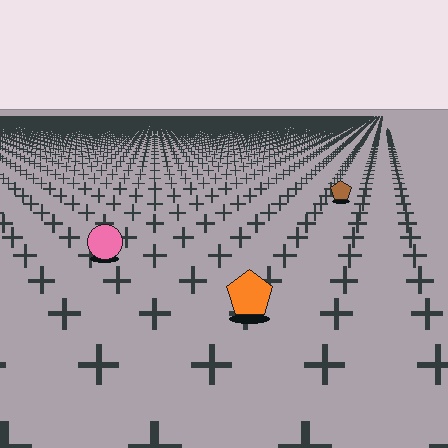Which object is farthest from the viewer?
The brown pentagon is farthest from the viewer. It appears smaller and the ground texture around it is denser.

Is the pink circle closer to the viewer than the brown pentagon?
Yes. The pink circle is closer — you can tell from the texture gradient: the ground texture is coarser near it.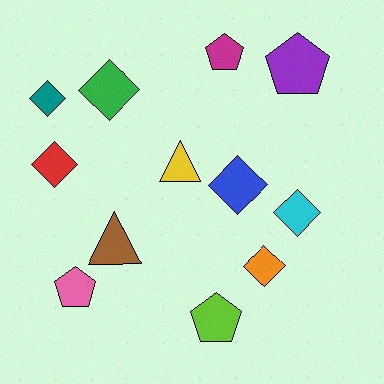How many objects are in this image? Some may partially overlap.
There are 12 objects.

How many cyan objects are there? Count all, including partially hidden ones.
There is 1 cyan object.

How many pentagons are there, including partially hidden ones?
There are 4 pentagons.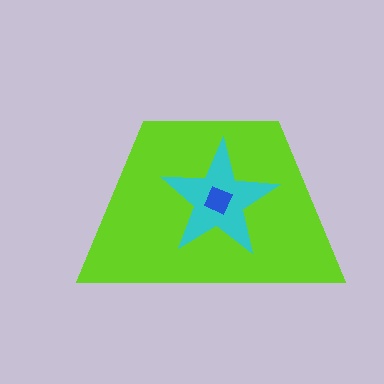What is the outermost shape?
The lime trapezoid.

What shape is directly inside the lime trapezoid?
The cyan star.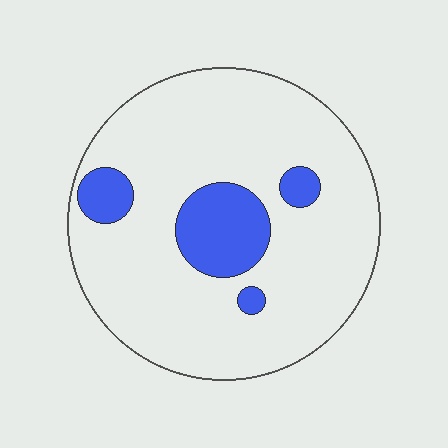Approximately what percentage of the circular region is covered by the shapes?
Approximately 15%.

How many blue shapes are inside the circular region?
4.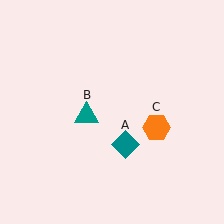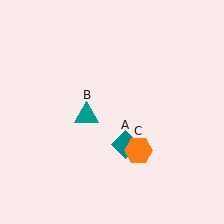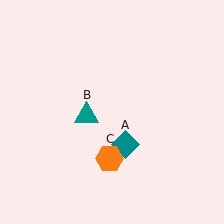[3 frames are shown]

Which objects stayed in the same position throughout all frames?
Teal diamond (object A) and teal triangle (object B) remained stationary.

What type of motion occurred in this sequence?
The orange hexagon (object C) rotated clockwise around the center of the scene.